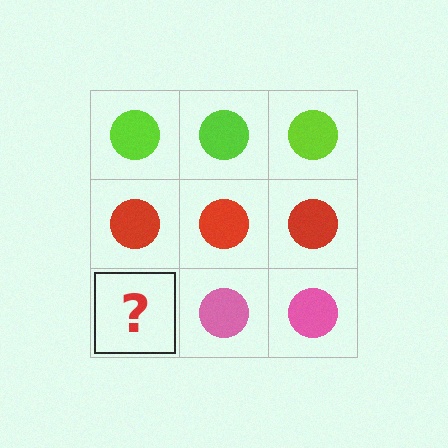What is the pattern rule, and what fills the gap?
The rule is that each row has a consistent color. The gap should be filled with a pink circle.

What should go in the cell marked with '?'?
The missing cell should contain a pink circle.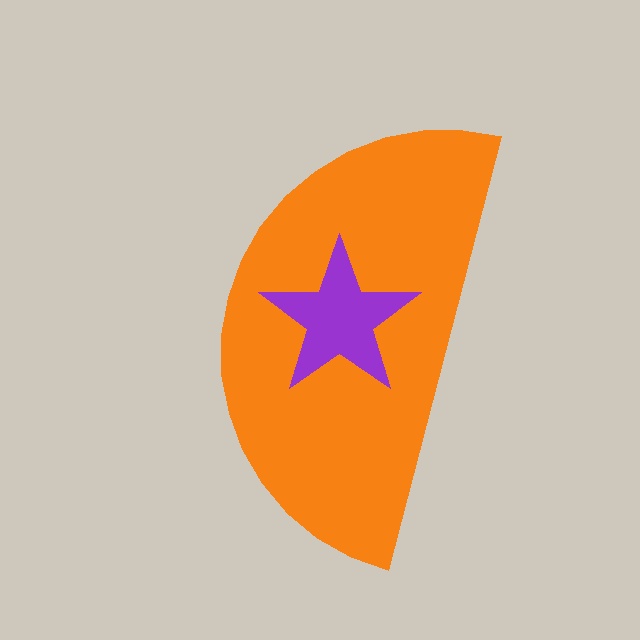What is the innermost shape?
The purple star.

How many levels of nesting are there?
2.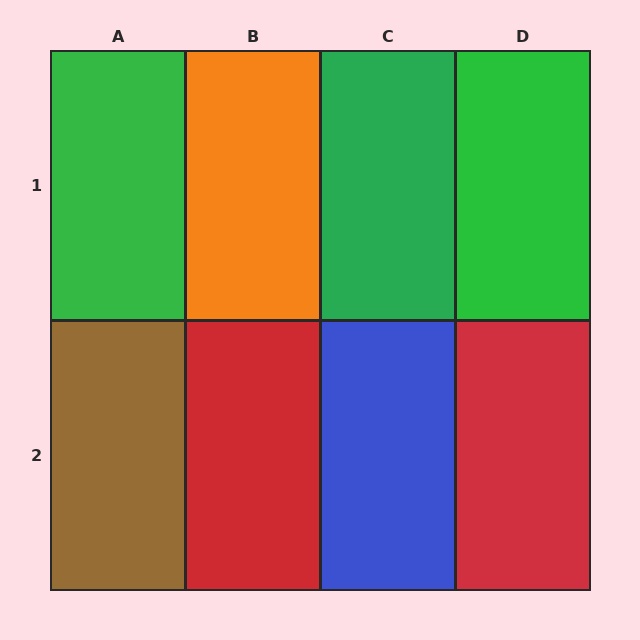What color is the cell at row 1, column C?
Green.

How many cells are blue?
1 cell is blue.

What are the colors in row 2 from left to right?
Brown, red, blue, red.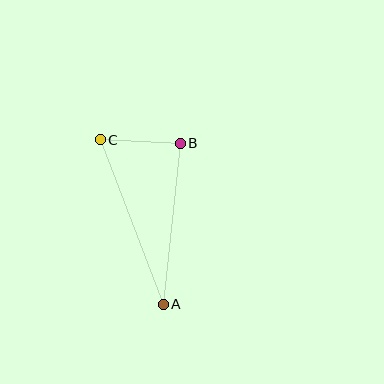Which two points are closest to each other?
Points B and C are closest to each other.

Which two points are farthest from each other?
Points A and C are farthest from each other.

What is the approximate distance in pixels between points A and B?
The distance between A and B is approximately 162 pixels.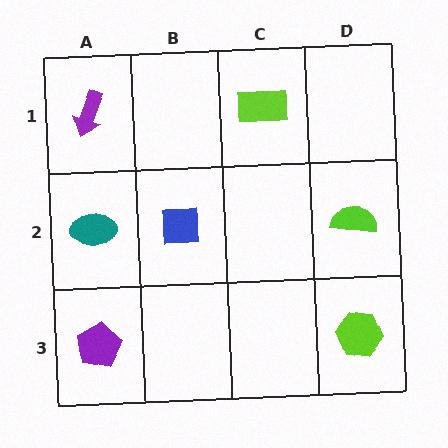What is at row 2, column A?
A teal ellipse.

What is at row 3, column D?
A lime hexagon.